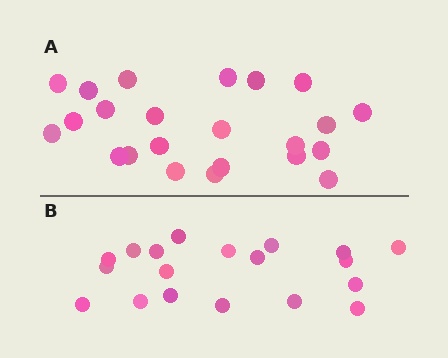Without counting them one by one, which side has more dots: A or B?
Region A (the top region) has more dots.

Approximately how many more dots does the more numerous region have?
Region A has about 4 more dots than region B.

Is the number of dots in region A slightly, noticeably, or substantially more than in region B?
Region A has only slightly more — the two regions are fairly close. The ratio is roughly 1.2 to 1.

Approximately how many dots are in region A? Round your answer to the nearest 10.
About 20 dots. (The exact count is 23, which rounds to 20.)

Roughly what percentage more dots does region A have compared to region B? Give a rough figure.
About 20% more.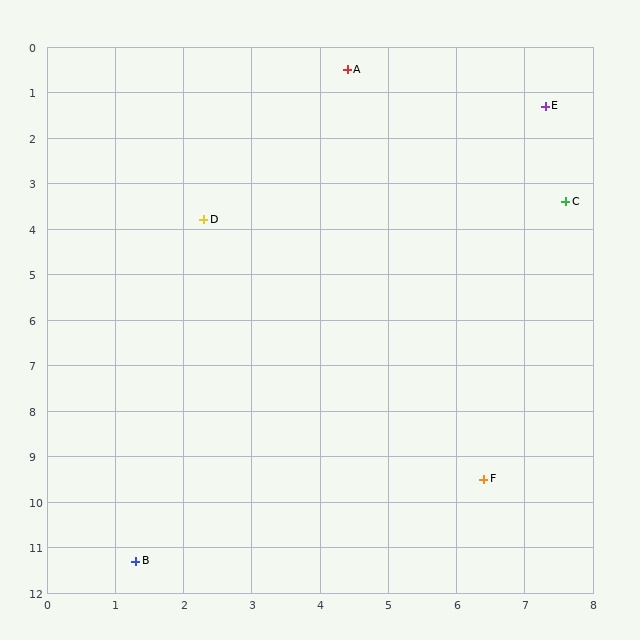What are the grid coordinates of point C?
Point C is at approximately (7.6, 3.4).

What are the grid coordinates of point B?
Point B is at approximately (1.3, 11.3).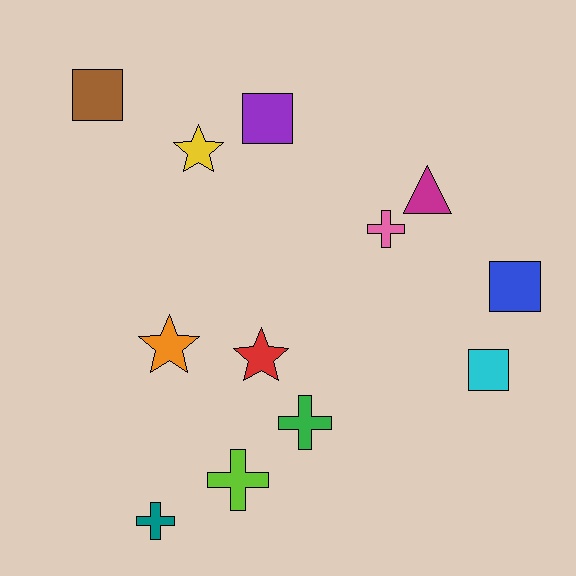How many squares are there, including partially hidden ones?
There are 4 squares.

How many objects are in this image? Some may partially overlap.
There are 12 objects.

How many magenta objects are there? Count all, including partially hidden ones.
There is 1 magenta object.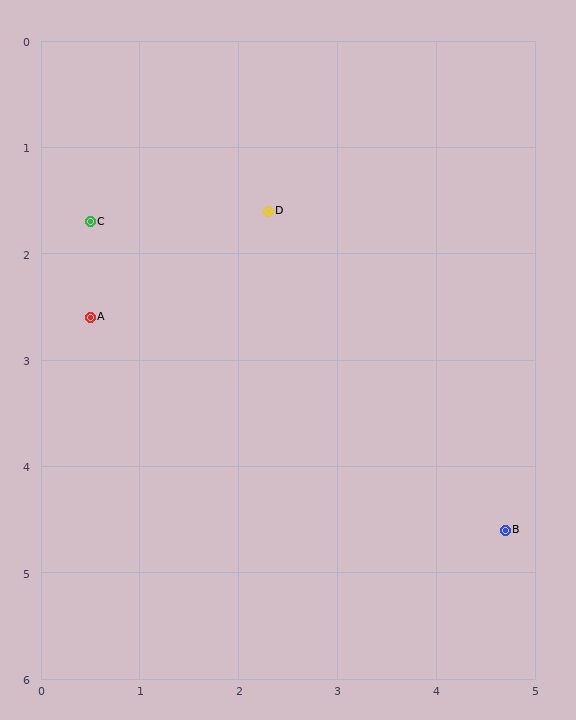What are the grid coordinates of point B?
Point B is at approximately (4.7, 4.6).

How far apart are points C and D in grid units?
Points C and D are about 1.8 grid units apart.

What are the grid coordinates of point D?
Point D is at approximately (2.3, 1.6).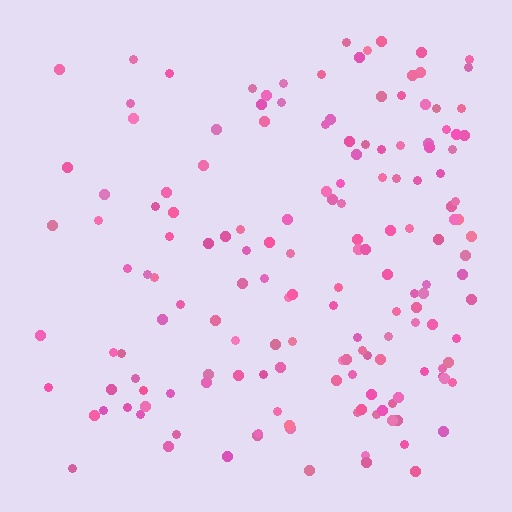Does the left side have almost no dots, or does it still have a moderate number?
Still a moderate number, just noticeably fewer than the right.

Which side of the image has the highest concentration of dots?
The right.